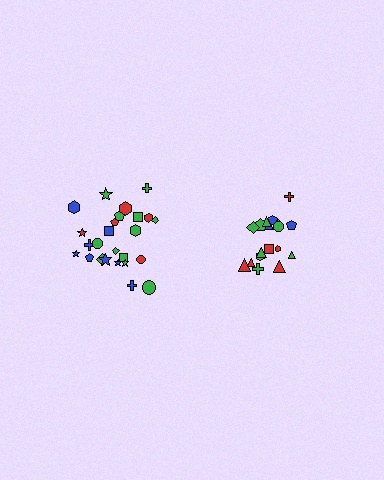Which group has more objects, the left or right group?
The left group.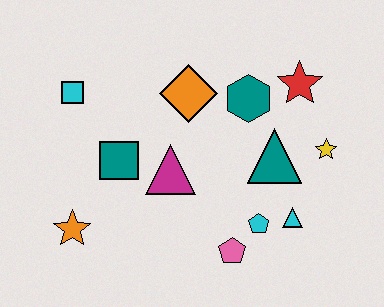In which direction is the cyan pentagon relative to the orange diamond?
The cyan pentagon is below the orange diamond.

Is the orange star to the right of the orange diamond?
No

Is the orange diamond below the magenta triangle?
No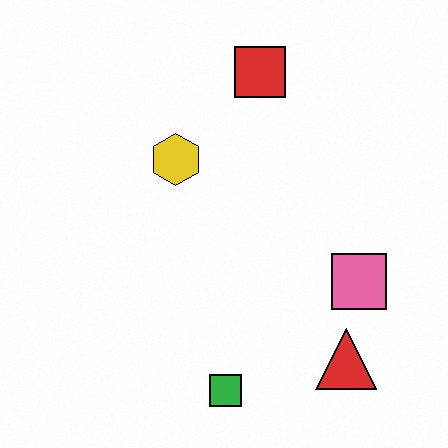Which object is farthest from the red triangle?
The red square is farthest from the red triangle.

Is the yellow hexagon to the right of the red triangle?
No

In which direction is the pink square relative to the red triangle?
The pink square is above the red triangle.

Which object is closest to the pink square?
The red triangle is closest to the pink square.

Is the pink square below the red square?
Yes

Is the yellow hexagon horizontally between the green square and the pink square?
No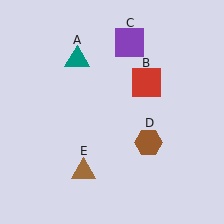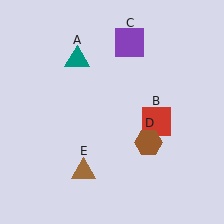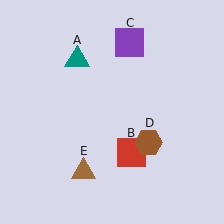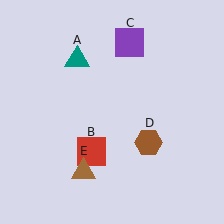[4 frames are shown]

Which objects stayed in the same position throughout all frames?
Teal triangle (object A) and purple square (object C) and brown hexagon (object D) and brown triangle (object E) remained stationary.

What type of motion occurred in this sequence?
The red square (object B) rotated clockwise around the center of the scene.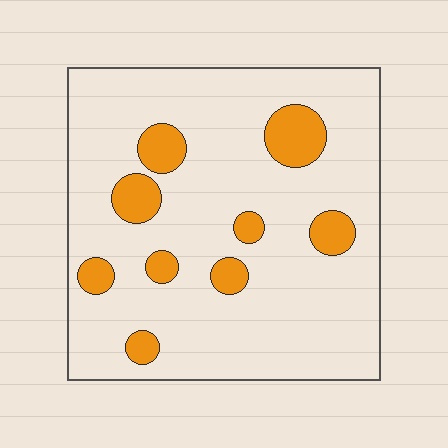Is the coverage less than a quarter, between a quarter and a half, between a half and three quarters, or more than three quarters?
Less than a quarter.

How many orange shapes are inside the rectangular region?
9.